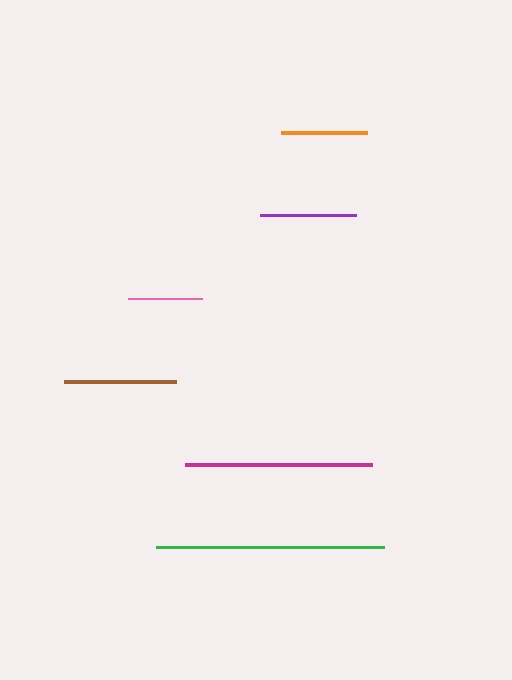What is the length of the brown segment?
The brown segment is approximately 113 pixels long.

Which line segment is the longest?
The green line is the longest at approximately 228 pixels.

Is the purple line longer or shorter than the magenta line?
The magenta line is longer than the purple line.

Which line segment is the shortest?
The pink line is the shortest at approximately 74 pixels.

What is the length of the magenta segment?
The magenta segment is approximately 188 pixels long.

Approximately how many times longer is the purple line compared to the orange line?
The purple line is approximately 1.1 times the length of the orange line.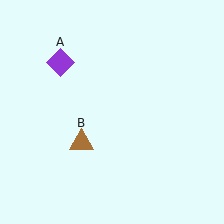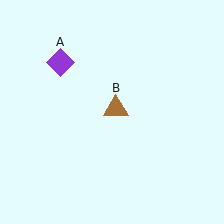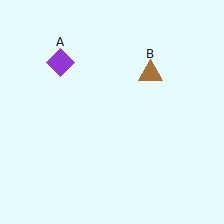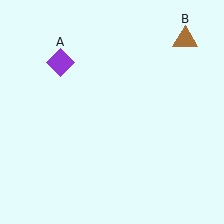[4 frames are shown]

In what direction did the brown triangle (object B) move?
The brown triangle (object B) moved up and to the right.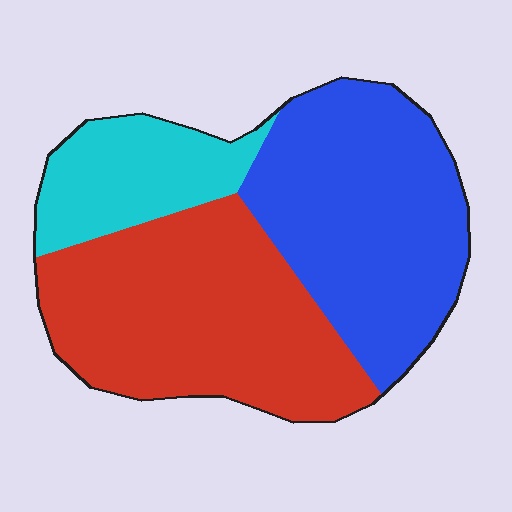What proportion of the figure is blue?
Blue takes up about two fifths (2/5) of the figure.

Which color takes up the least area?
Cyan, at roughly 15%.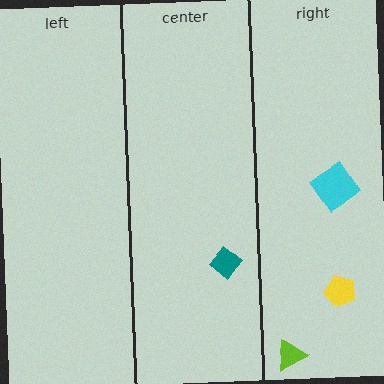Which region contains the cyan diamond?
The right region.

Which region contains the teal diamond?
The center region.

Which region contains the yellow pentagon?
The right region.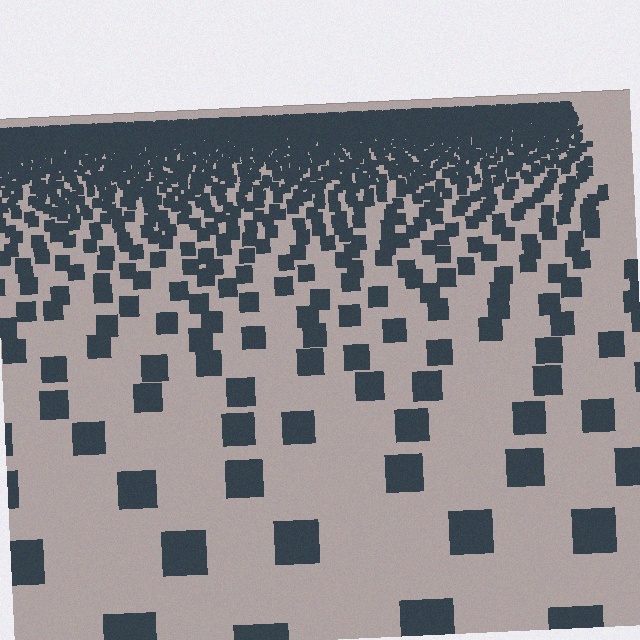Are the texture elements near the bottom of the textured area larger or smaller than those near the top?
Larger. Near the bottom, elements are closer to the viewer and appear at a bigger on-screen size.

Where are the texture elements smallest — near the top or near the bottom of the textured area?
Near the top.